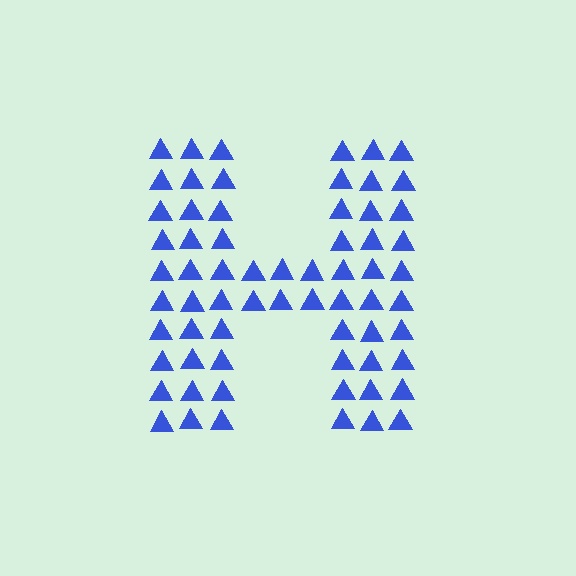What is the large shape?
The large shape is the letter H.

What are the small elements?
The small elements are triangles.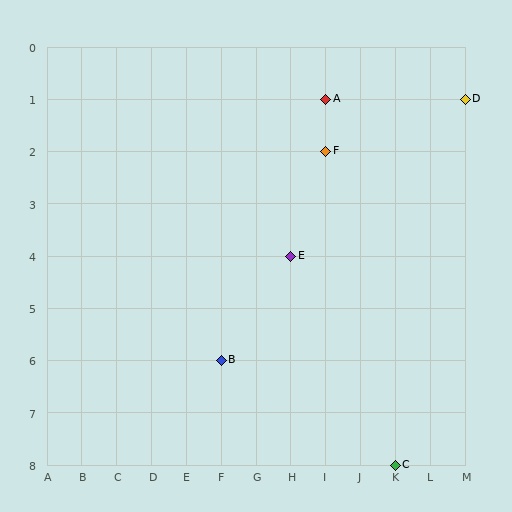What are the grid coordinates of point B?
Point B is at grid coordinates (F, 6).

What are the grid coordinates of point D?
Point D is at grid coordinates (M, 1).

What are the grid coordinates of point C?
Point C is at grid coordinates (K, 8).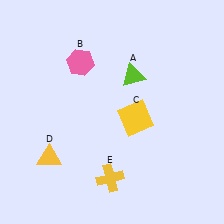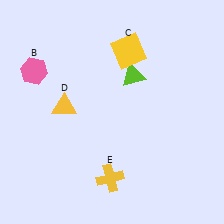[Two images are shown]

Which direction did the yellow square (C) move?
The yellow square (C) moved up.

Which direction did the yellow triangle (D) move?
The yellow triangle (D) moved up.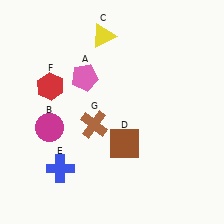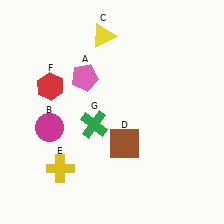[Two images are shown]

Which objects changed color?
E changed from blue to yellow. G changed from brown to green.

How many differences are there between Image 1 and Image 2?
There are 2 differences between the two images.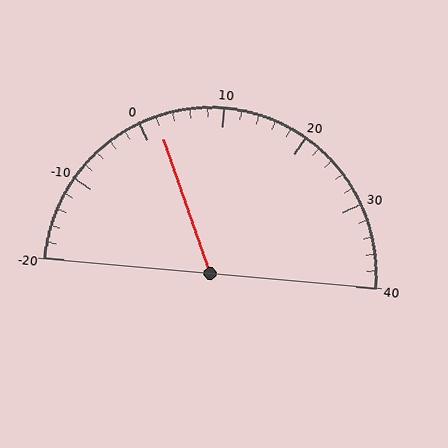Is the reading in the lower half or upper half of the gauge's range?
The reading is in the lower half of the range (-20 to 40).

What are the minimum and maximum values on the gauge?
The gauge ranges from -20 to 40.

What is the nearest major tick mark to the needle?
The nearest major tick mark is 0.